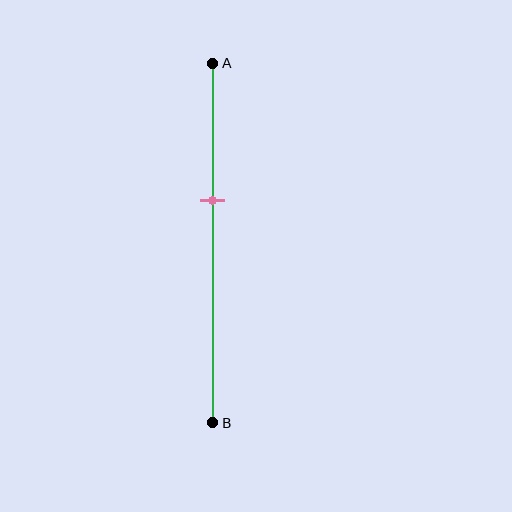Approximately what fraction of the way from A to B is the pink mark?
The pink mark is approximately 40% of the way from A to B.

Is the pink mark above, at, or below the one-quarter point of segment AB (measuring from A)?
The pink mark is below the one-quarter point of segment AB.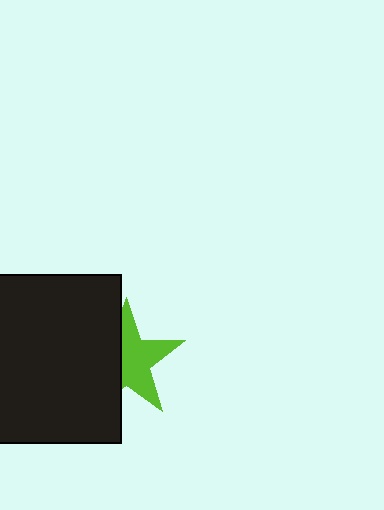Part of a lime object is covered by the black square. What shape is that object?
It is a star.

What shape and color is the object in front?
The object in front is a black square.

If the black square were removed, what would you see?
You would see the complete lime star.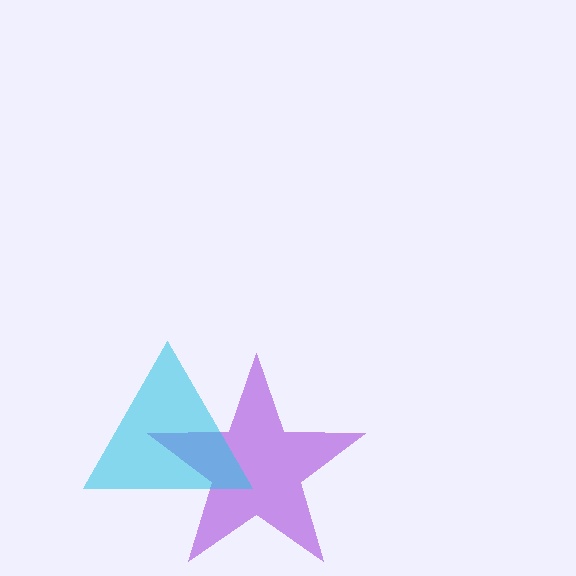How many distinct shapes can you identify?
There are 2 distinct shapes: a purple star, a cyan triangle.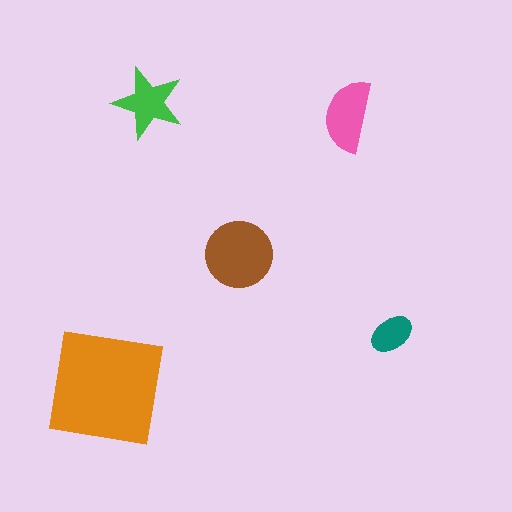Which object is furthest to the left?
The orange square is leftmost.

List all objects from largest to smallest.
The orange square, the brown circle, the pink semicircle, the green star, the teal ellipse.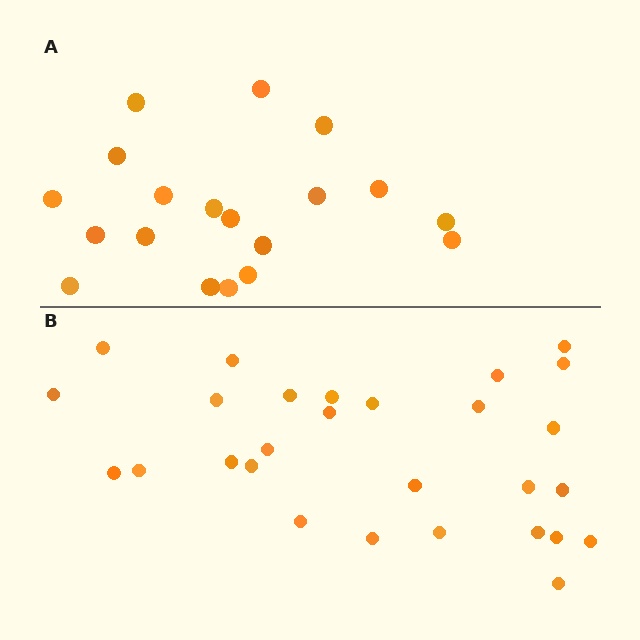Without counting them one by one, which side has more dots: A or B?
Region B (the bottom region) has more dots.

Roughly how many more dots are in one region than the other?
Region B has roughly 8 or so more dots than region A.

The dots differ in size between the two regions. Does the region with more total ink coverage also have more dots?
No. Region A has more total ink coverage because its dots are larger, but region B actually contains more individual dots. Total area can be misleading — the number of items is what matters here.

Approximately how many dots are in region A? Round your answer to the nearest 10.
About 20 dots. (The exact count is 19, which rounds to 20.)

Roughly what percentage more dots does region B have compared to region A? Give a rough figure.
About 45% more.